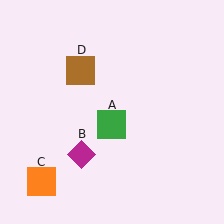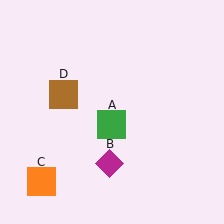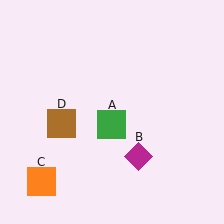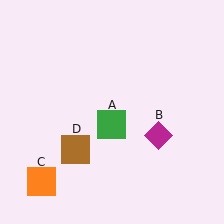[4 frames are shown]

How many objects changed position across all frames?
2 objects changed position: magenta diamond (object B), brown square (object D).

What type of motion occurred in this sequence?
The magenta diamond (object B), brown square (object D) rotated counterclockwise around the center of the scene.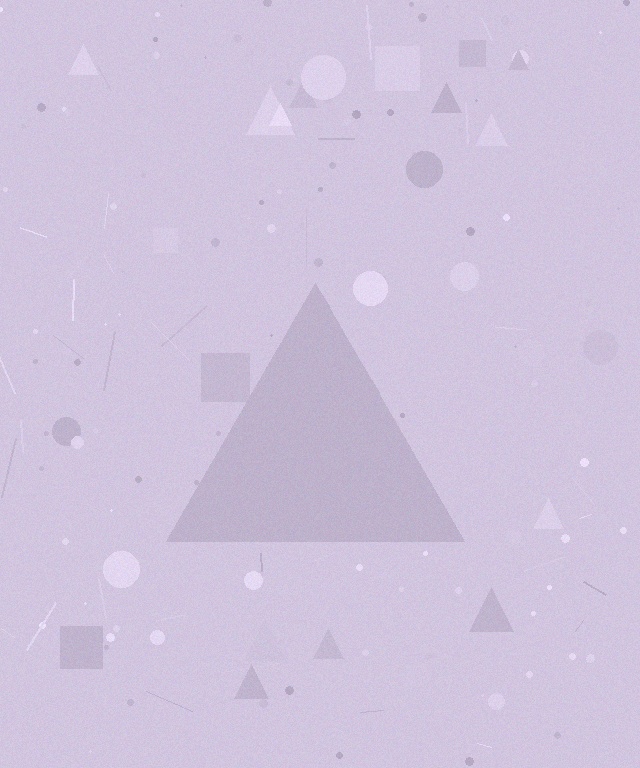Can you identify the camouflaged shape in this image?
The camouflaged shape is a triangle.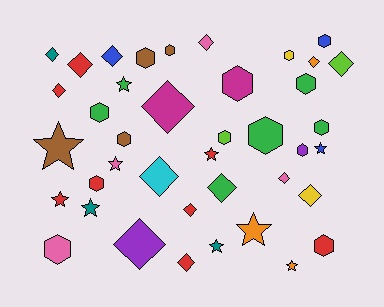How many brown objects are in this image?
There are 4 brown objects.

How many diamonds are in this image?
There are 15 diamonds.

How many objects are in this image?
There are 40 objects.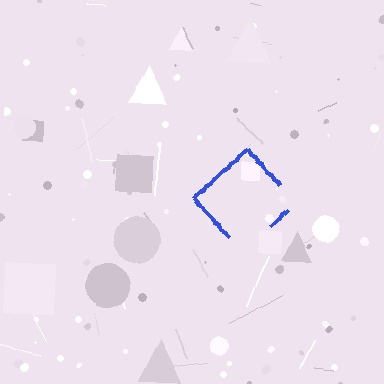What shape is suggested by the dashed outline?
The dashed outline suggests a diamond.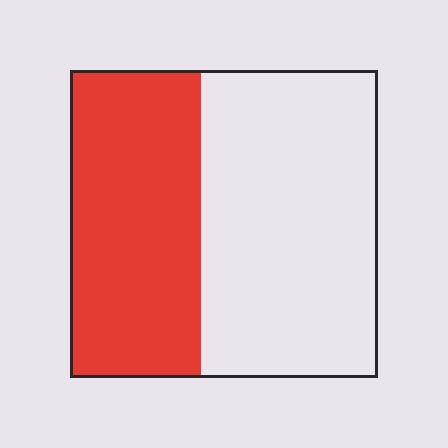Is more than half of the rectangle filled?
No.